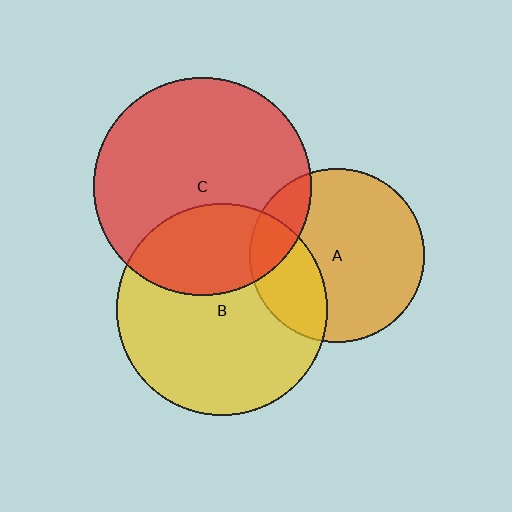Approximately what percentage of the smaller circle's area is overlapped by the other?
Approximately 15%.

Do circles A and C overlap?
Yes.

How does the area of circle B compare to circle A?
Approximately 1.5 times.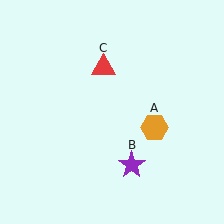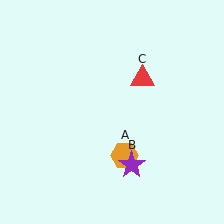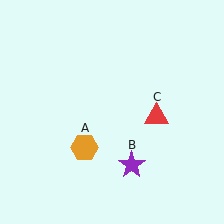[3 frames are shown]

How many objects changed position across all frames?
2 objects changed position: orange hexagon (object A), red triangle (object C).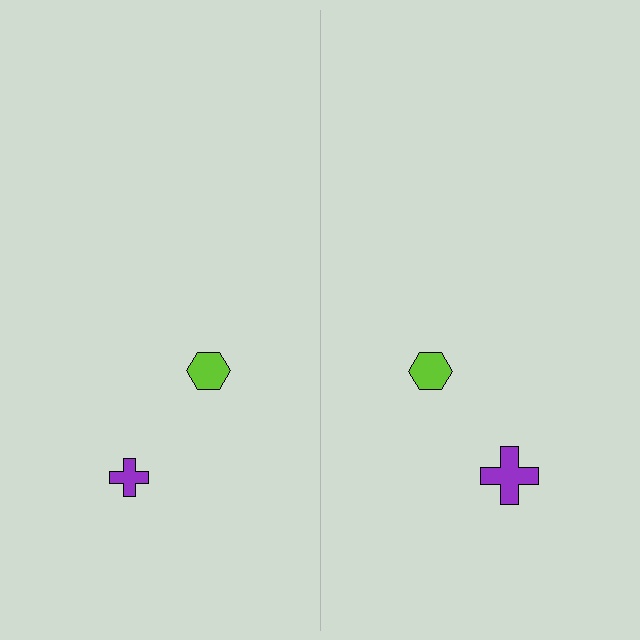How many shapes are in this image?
There are 4 shapes in this image.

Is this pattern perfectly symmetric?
No, the pattern is not perfectly symmetric. The purple cross on the right side has a different size than its mirror counterpart.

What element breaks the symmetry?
The purple cross on the right side has a different size than its mirror counterpart.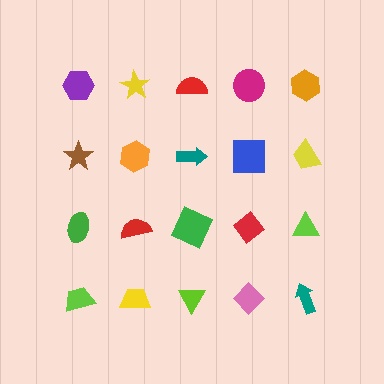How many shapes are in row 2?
5 shapes.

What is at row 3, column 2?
A red semicircle.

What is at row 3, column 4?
A red diamond.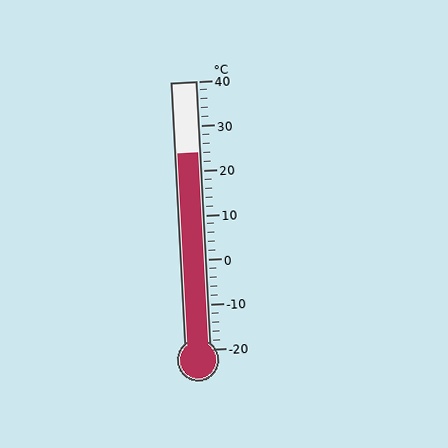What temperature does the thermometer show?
The thermometer shows approximately 24°C.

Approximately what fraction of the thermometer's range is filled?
The thermometer is filled to approximately 75% of its range.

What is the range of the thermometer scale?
The thermometer scale ranges from -20°C to 40°C.